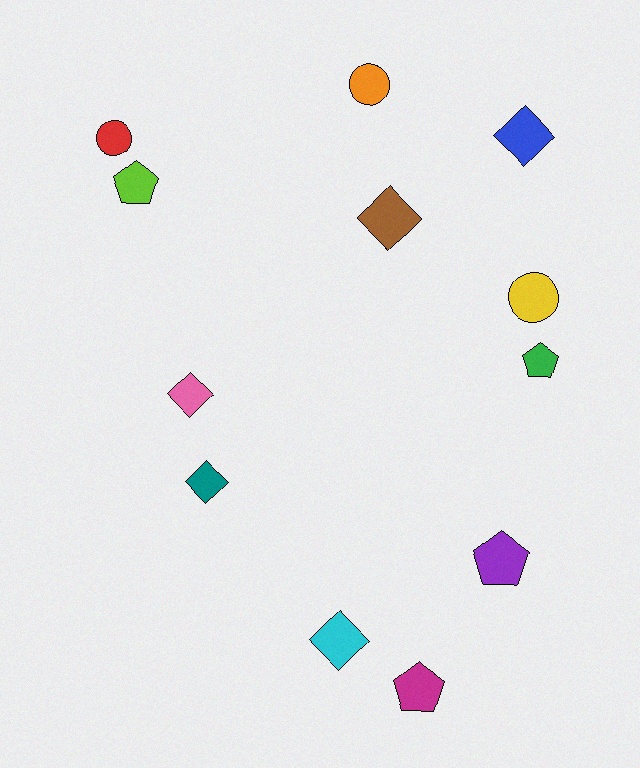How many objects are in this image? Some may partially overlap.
There are 12 objects.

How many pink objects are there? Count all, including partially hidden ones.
There is 1 pink object.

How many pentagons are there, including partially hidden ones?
There are 4 pentagons.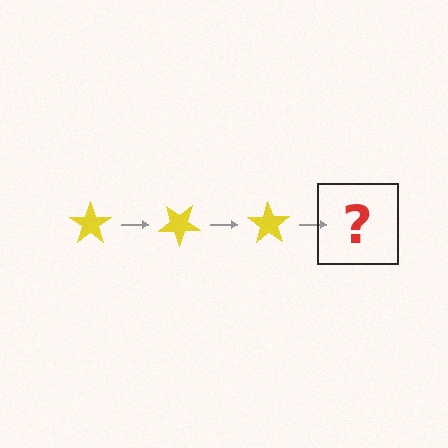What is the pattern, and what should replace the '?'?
The pattern is that the star rotates 35 degrees each step. The '?' should be a yellow star rotated 105 degrees.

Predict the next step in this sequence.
The next step is a yellow star rotated 105 degrees.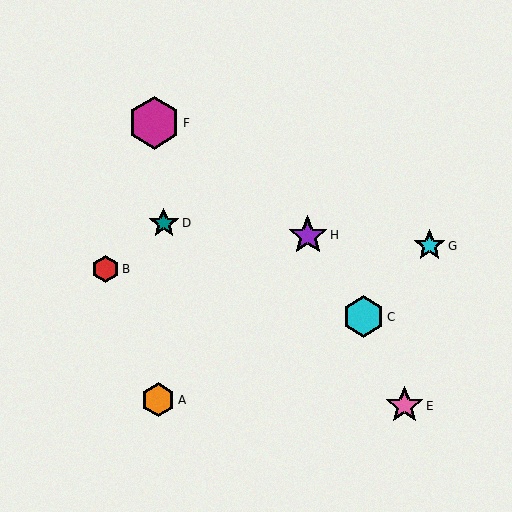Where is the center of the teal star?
The center of the teal star is at (164, 223).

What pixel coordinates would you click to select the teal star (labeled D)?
Click at (164, 223) to select the teal star D.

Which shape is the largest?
The magenta hexagon (labeled F) is the largest.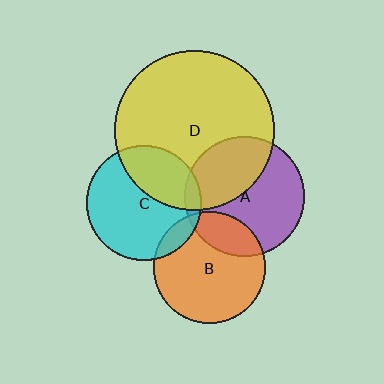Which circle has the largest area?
Circle D (yellow).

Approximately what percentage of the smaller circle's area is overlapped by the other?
Approximately 5%.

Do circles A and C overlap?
Yes.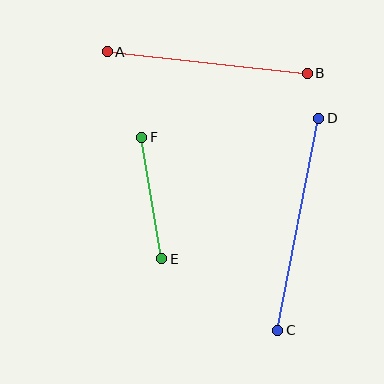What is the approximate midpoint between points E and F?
The midpoint is at approximately (152, 198) pixels.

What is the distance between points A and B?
The distance is approximately 201 pixels.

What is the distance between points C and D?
The distance is approximately 216 pixels.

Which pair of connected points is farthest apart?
Points C and D are farthest apart.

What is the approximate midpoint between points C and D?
The midpoint is at approximately (298, 224) pixels.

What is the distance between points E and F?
The distance is approximately 123 pixels.